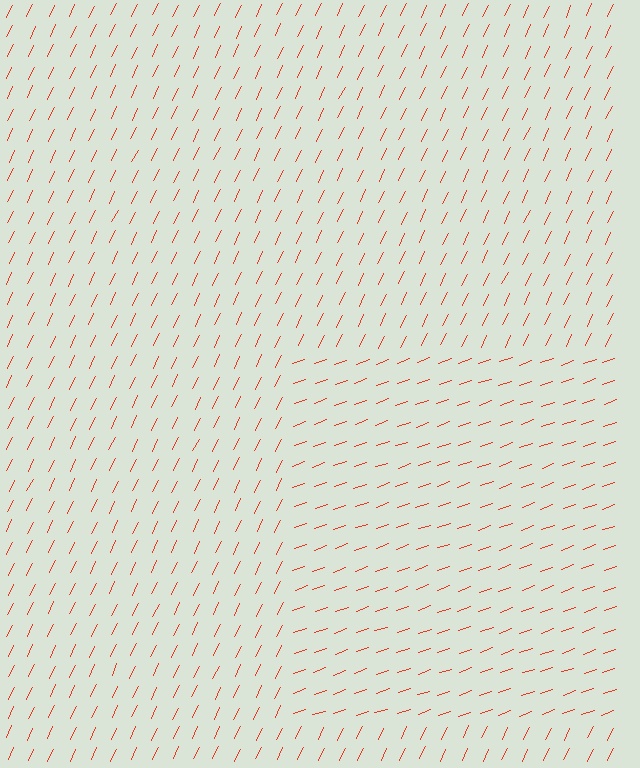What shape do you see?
I see a rectangle.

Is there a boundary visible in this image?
Yes, there is a texture boundary formed by a change in line orientation.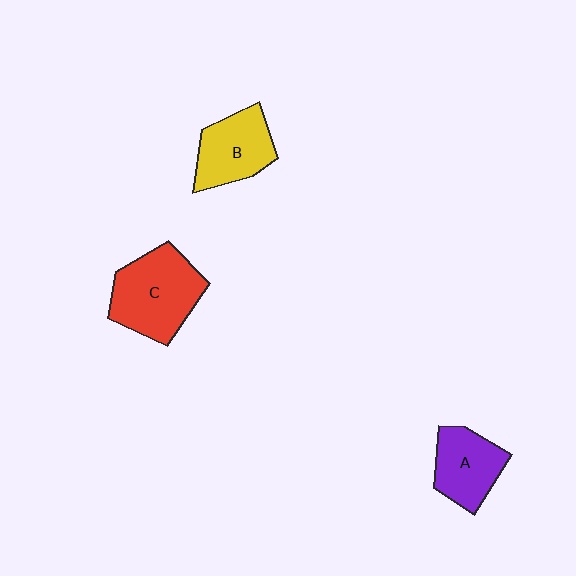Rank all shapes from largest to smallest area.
From largest to smallest: C (red), B (yellow), A (purple).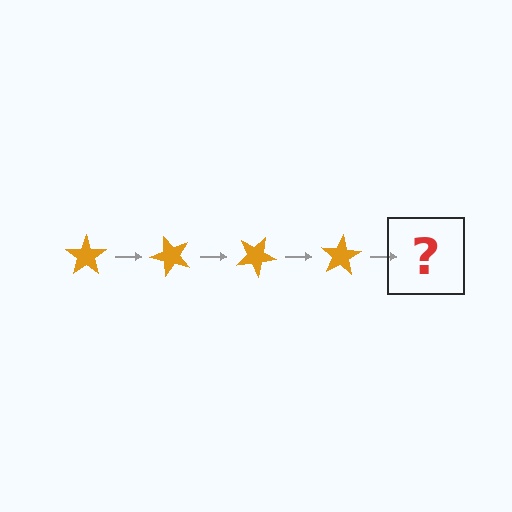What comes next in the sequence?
The next element should be an orange star rotated 200 degrees.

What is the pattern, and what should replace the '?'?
The pattern is that the star rotates 50 degrees each step. The '?' should be an orange star rotated 200 degrees.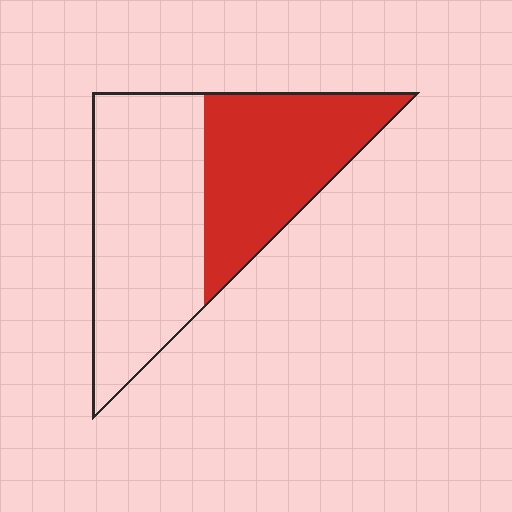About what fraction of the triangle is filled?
About two fifths (2/5).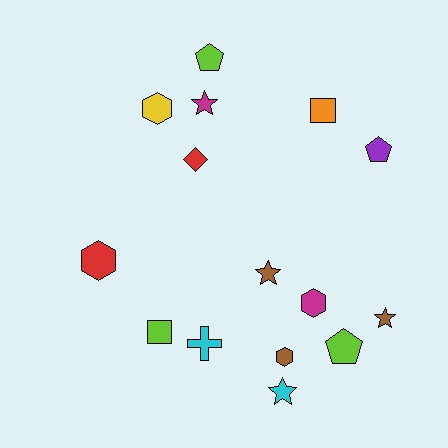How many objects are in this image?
There are 15 objects.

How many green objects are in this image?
There are no green objects.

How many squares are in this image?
There are 2 squares.